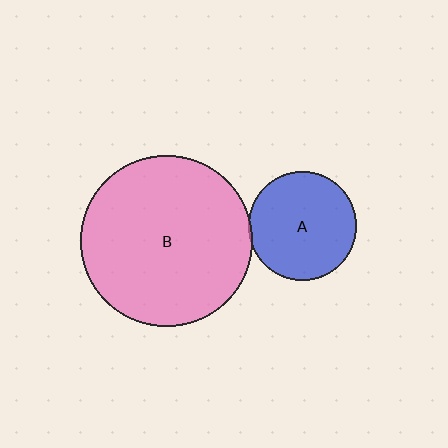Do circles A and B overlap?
Yes.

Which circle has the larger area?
Circle B (pink).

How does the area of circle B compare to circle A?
Approximately 2.5 times.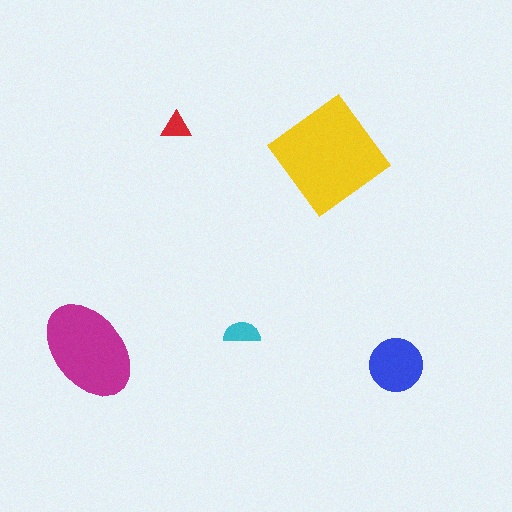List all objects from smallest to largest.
The red triangle, the cyan semicircle, the blue circle, the magenta ellipse, the yellow diamond.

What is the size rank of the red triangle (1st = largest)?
5th.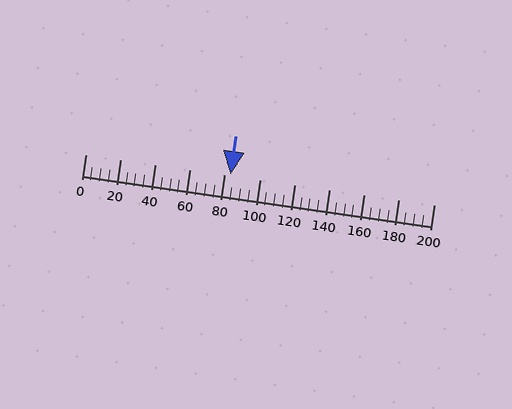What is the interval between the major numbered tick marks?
The major tick marks are spaced 20 units apart.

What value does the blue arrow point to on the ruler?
The blue arrow points to approximately 84.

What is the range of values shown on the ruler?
The ruler shows values from 0 to 200.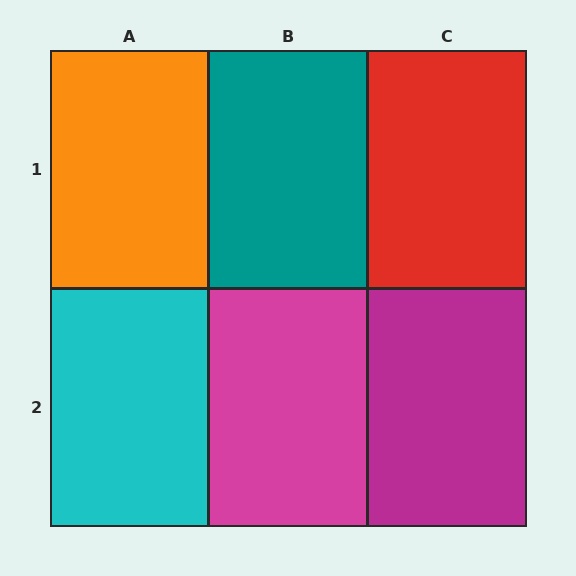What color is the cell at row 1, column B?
Teal.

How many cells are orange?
1 cell is orange.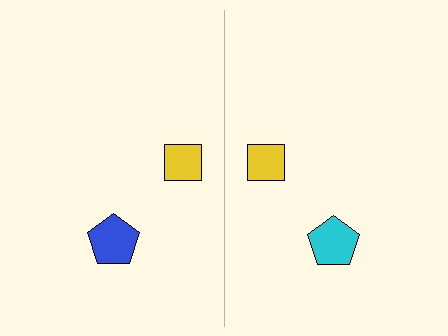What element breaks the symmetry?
The cyan pentagon on the right side breaks the symmetry — its mirror counterpart is blue.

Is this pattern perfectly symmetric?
No, the pattern is not perfectly symmetric. The cyan pentagon on the right side breaks the symmetry — its mirror counterpart is blue.